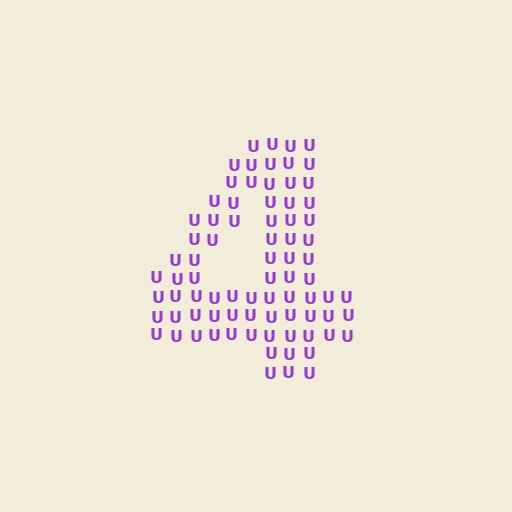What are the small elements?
The small elements are letter U's.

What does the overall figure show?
The overall figure shows the digit 4.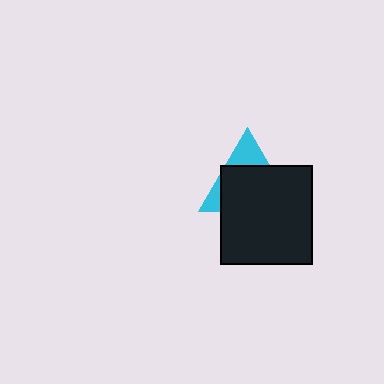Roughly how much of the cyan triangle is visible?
A small part of it is visible (roughly 30%).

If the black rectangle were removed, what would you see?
You would see the complete cyan triangle.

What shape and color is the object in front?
The object in front is a black rectangle.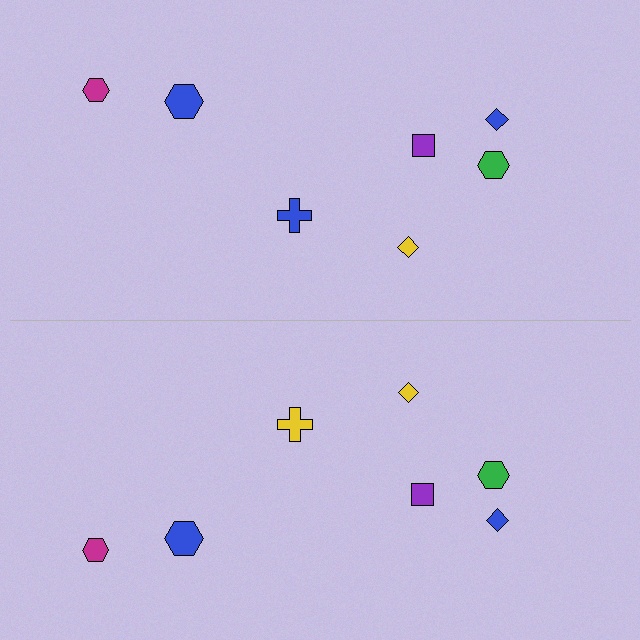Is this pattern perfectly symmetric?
No, the pattern is not perfectly symmetric. The yellow cross on the bottom side breaks the symmetry — its mirror counterpart is blue.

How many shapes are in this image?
There are 14 shapes in this image.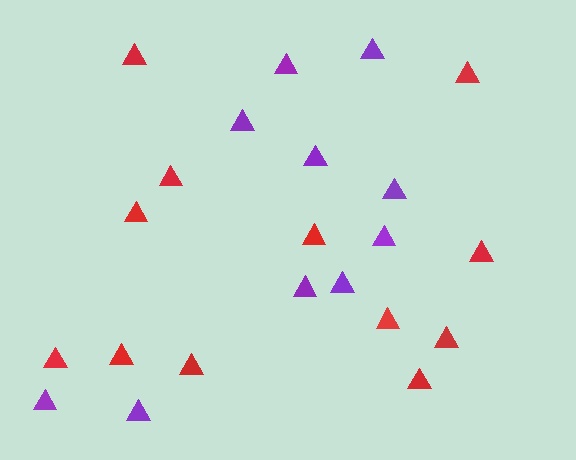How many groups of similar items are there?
There are 2 groups: one group of red triangles (12) and one group of purple triangles (10).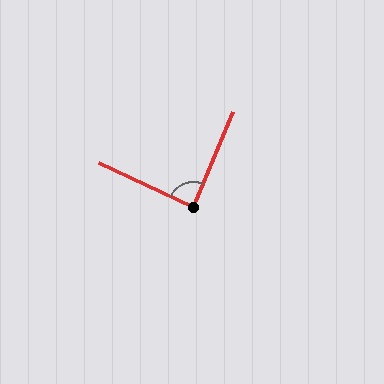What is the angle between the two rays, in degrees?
Approximately 87 degrees.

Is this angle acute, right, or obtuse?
It is approximately a right angle.